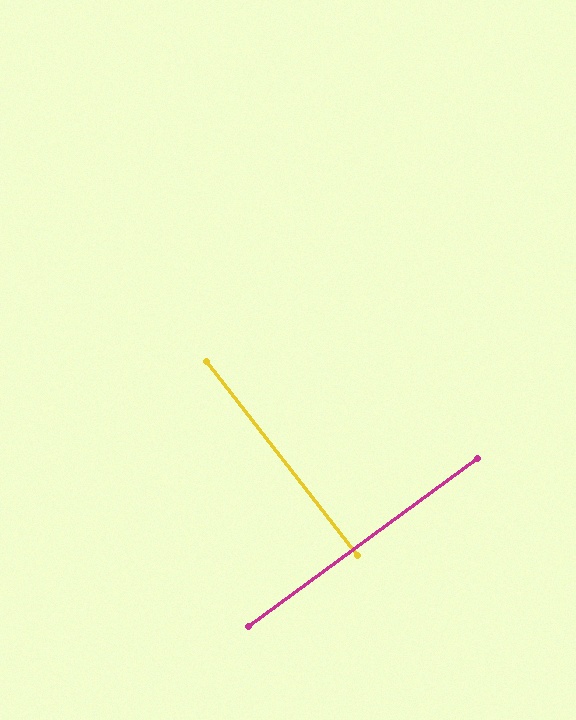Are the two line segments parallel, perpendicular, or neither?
Perpendicular — they meet at approximately 89°.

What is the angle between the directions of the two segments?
Approximately 89 degrees.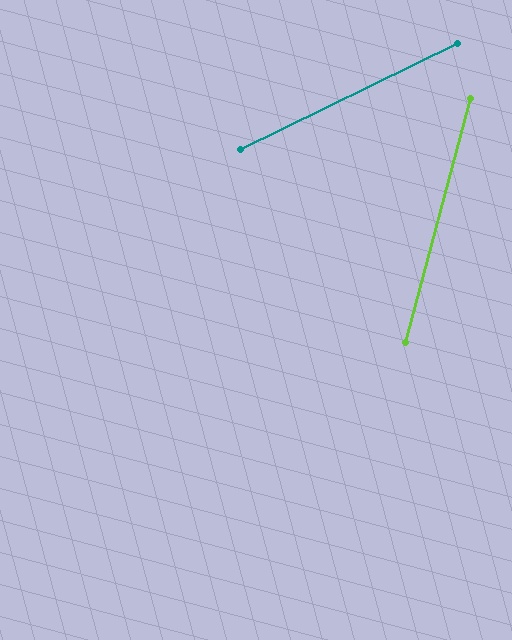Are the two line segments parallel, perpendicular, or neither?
Neither parallel nor perpendicular — they differ by about 49°.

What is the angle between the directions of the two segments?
Approximately 49 degrees.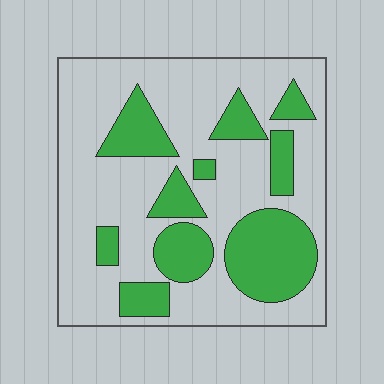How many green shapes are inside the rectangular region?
10.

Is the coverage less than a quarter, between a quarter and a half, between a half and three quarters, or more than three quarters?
Between a quarter and a half.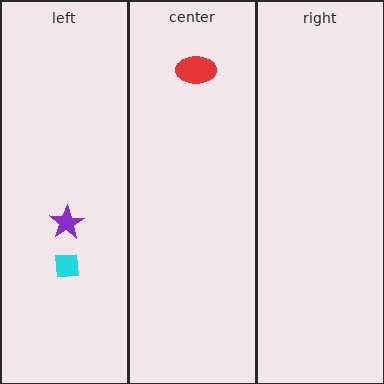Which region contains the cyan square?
The left region.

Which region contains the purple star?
The left region.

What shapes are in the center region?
The red ellipse.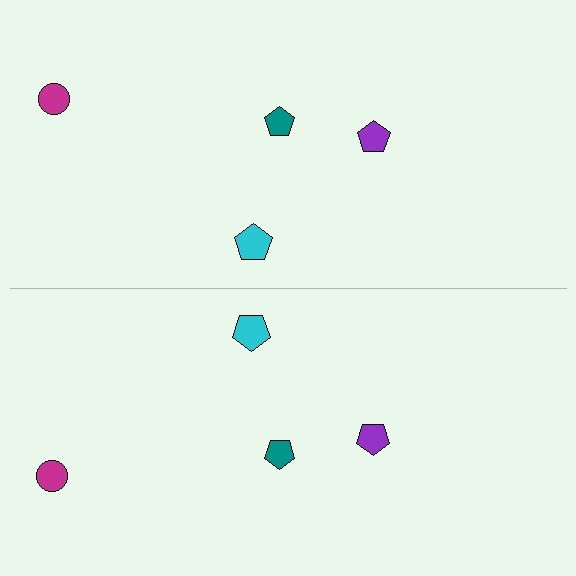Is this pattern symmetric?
Yes, this pattern has bilateral (reflection) symmetry.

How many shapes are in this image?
There are 8 shapes in this image.